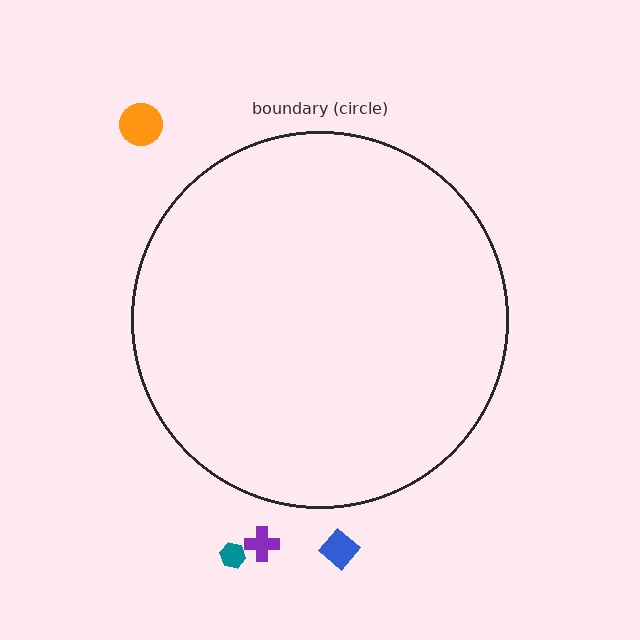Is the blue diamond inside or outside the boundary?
Outside.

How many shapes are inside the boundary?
0 inside, 4 outside.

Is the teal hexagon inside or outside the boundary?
Outside.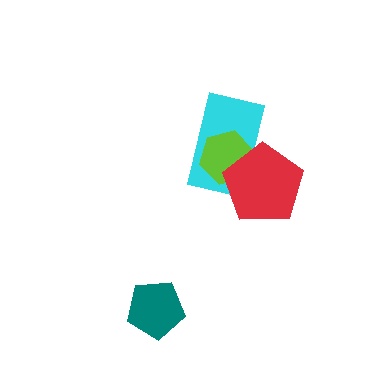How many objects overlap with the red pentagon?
2 objects overlap with the red pentagon.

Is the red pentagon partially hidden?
No, no other shape covers it.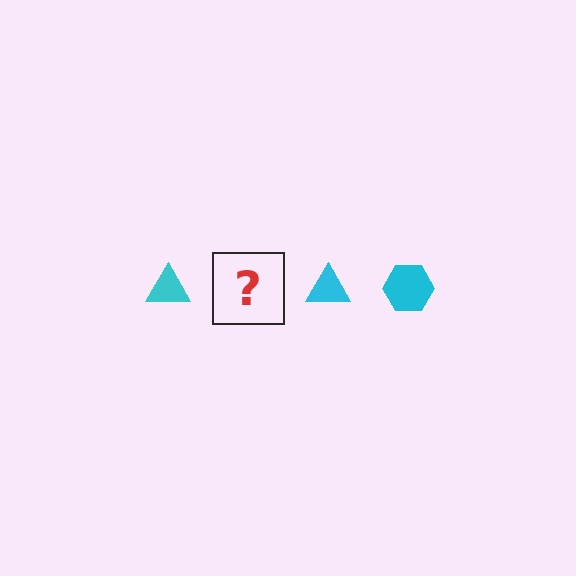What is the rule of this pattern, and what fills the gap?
The rule is that the pattern cycles through triangle, hexagon shapes in cyan. The gap should be filled with a cyan hexagon.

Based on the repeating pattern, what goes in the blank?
The blank should be a cyan hexagon.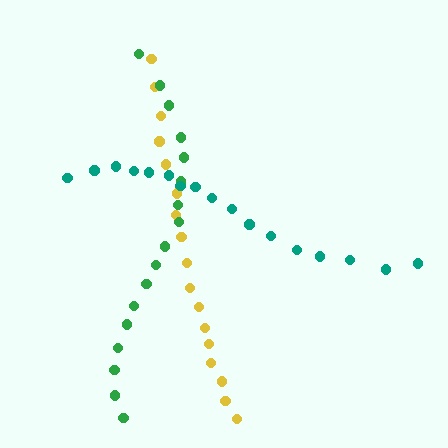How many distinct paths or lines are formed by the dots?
There are 3 distinct paths.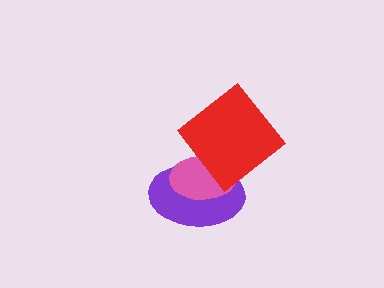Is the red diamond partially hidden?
No, no other shape covers it.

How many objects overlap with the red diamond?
2 objects overlap with the red diamond.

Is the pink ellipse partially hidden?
Yes, it is partially covered by another shape.